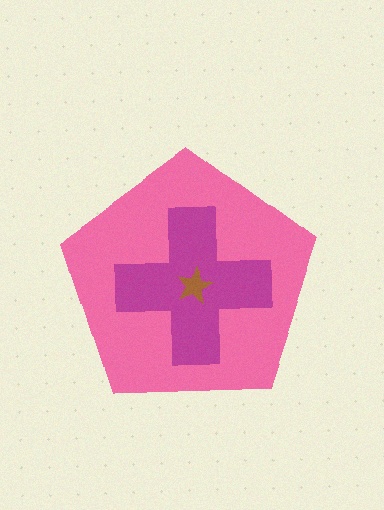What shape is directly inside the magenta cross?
The brown star.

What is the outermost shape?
The pink pentagon.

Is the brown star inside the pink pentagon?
Yes.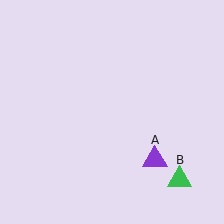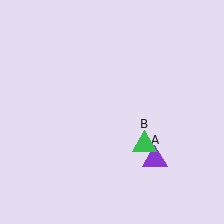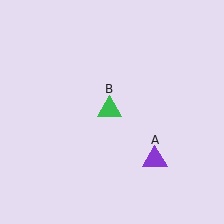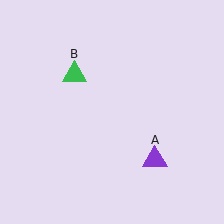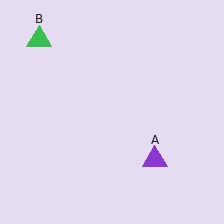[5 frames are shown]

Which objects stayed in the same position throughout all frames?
Purple triangle (object A) remained stationary.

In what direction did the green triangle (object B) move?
The green triangle (object B) moved up and to the left.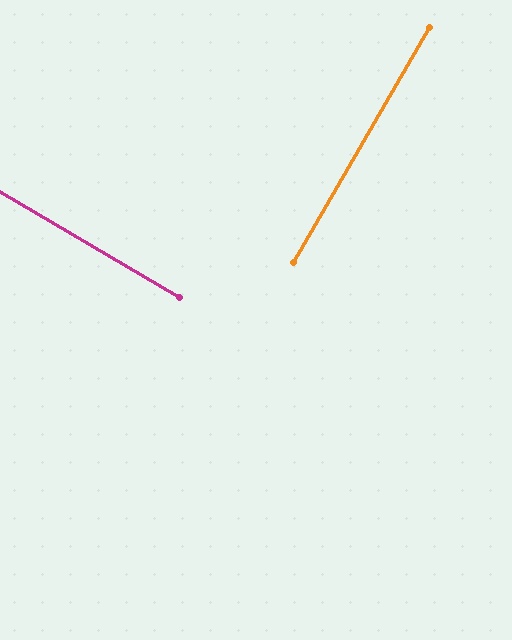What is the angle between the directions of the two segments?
Approximately 90 degrees.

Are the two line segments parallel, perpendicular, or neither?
Perpendicular — they meet at approximately 90°.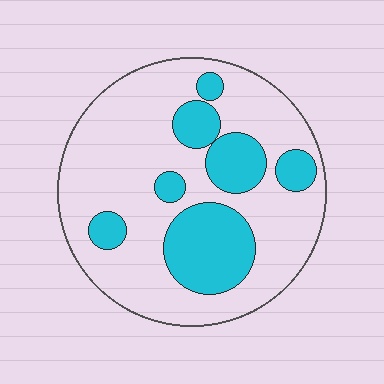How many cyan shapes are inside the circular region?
7.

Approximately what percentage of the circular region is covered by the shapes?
Approximately 25%.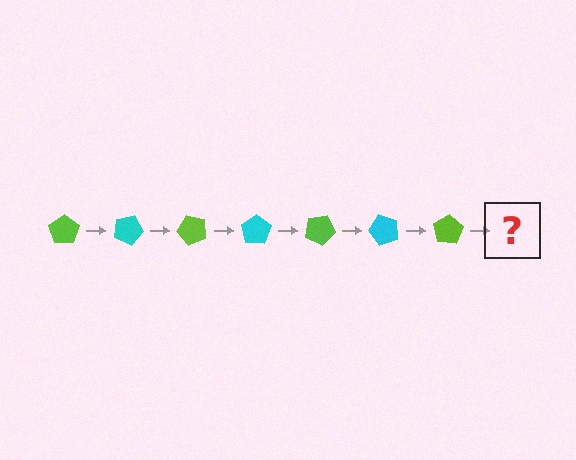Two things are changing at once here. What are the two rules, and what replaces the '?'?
The two rules are that it rotates 25 degrees each step and the color cycles through lime and cyan. The '?' should be a cyan pentagon, rotated 175 degrees from the start.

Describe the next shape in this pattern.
It should be a cyan pentagon, rotated 175 degrees from the start.